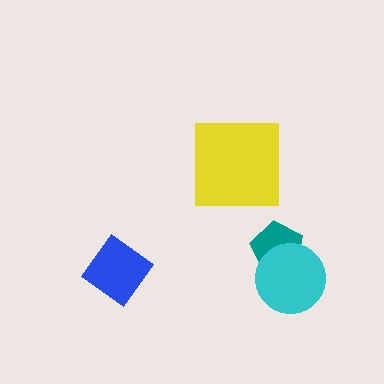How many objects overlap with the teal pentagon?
1 object overlaps with the teal pentagon.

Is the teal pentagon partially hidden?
Yes, it is partially covered by another shape.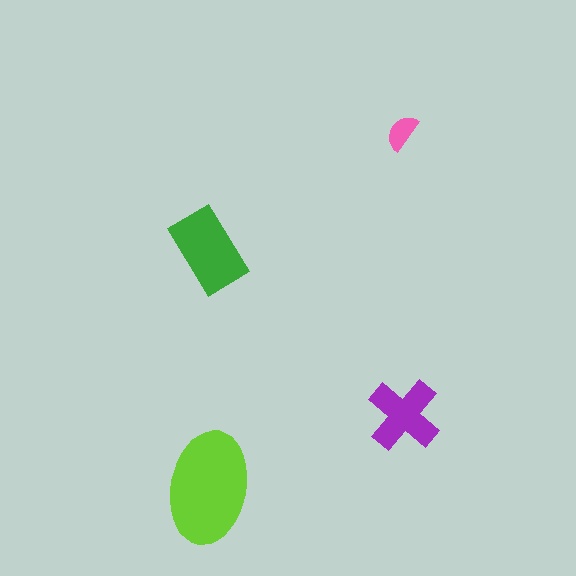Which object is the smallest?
The pink semicircle.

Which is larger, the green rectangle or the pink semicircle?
The green rectangle.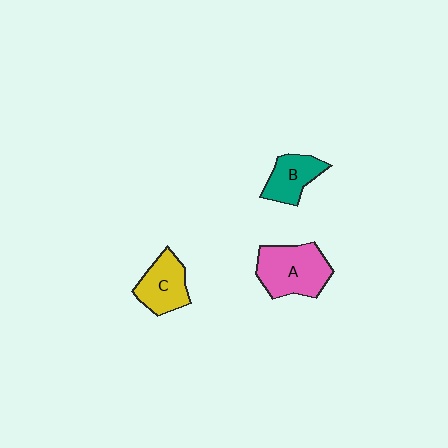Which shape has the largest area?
Shape A (pink).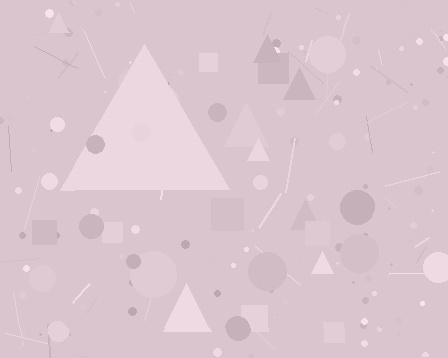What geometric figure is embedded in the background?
A triangle is embedded in the background.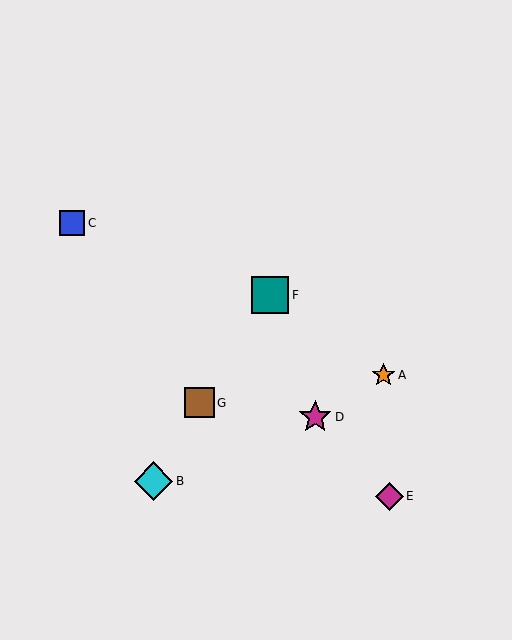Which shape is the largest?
The cyan diamond (labeled B) is the largest.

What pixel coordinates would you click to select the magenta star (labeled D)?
Click at (315, 417) to select the magenta star D.